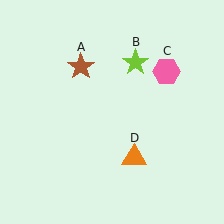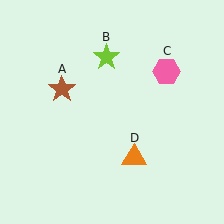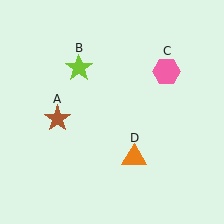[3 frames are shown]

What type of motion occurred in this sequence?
The brown star (object A), lime star (object B) rotated counterclockwise around the center of the scene.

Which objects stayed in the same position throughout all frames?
Pink hexagon (object C) and orange triangle (object D) remained stationary.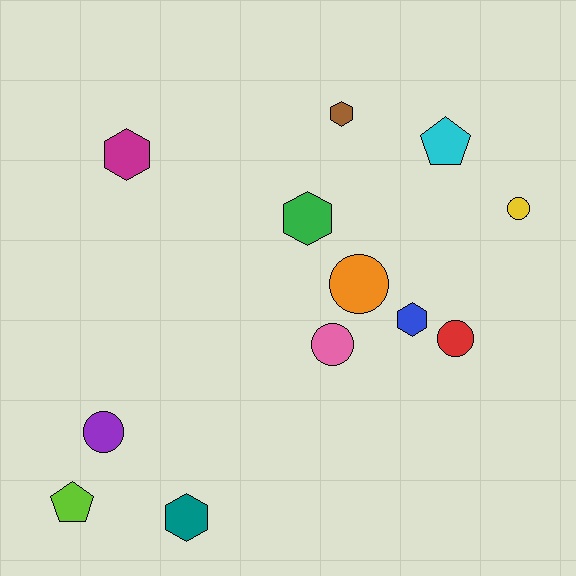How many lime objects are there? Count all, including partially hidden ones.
There is 1 lime object.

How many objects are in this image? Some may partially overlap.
There are 12 objects.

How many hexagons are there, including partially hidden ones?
There are 5 hexagons.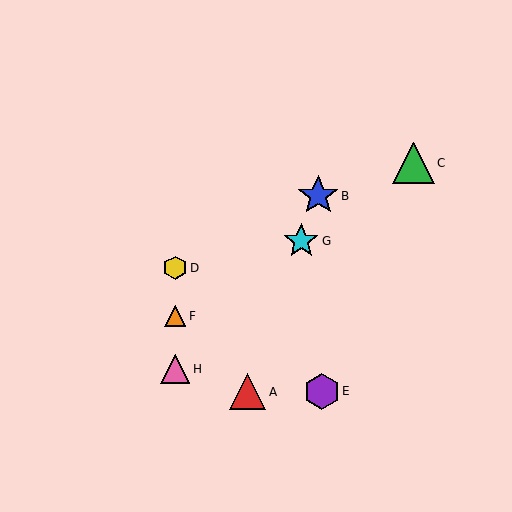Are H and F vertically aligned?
Yes, both are at x≈175.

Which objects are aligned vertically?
Objects D, F, H are aligned vertically.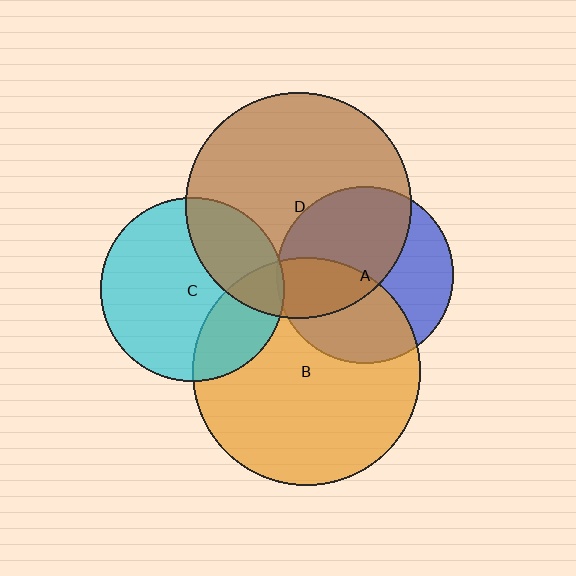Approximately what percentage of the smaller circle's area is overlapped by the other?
Approximately 40%.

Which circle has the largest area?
Circle B (orange).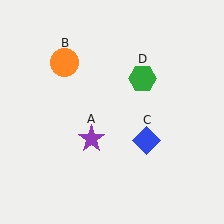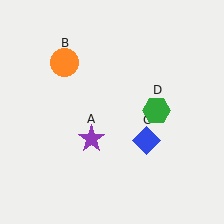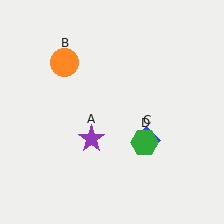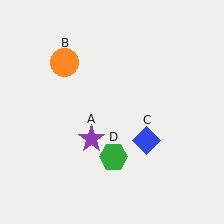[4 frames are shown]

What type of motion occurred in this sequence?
The green hexagon (object D) rotated clockwise around the center of the scene.